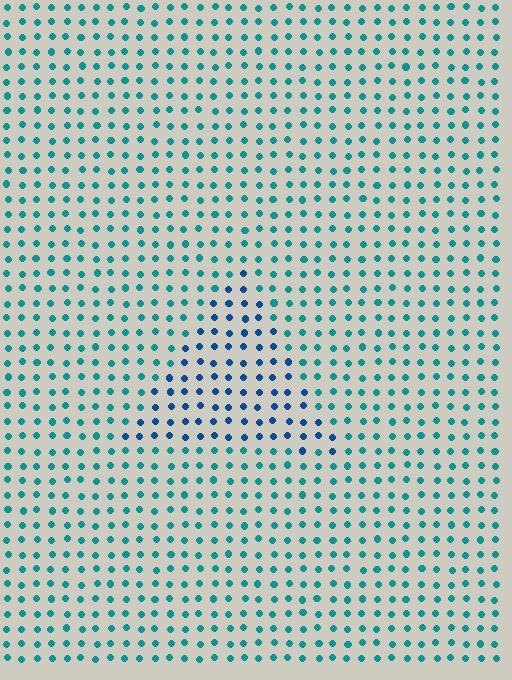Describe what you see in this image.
The image is filled with small teal elements in a uniform arrangement. A triangle-shaped region is visible where the elements are tinted to a slightly different hue, forming a subtle color boundary.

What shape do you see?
I see a triangle.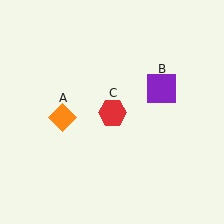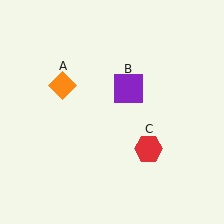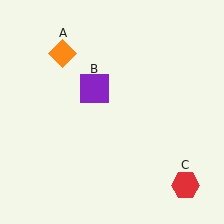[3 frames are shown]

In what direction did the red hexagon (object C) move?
The red hexagon (object C) moved down and to the right.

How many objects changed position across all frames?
3 objects changed position: orange diamond (object A), purple square (object B), red hexagon (object C).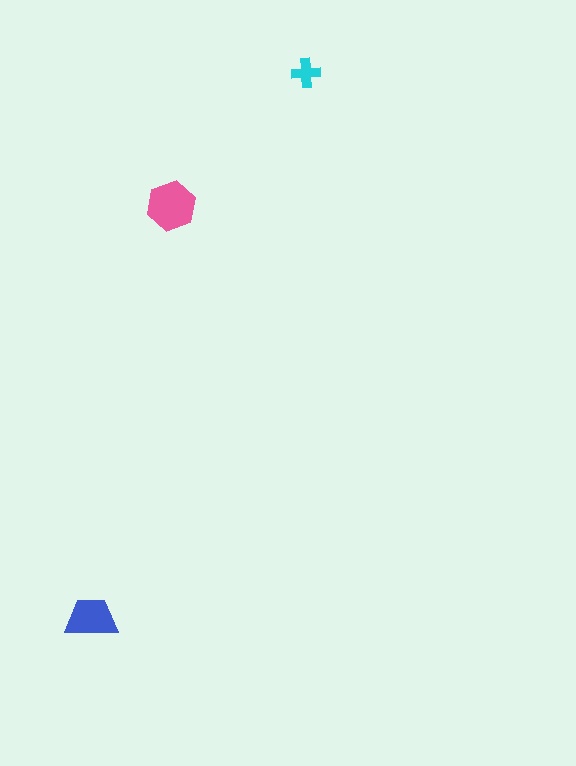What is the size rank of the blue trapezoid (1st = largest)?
2nd.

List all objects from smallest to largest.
The cyan cross, the blue trapezoid, the pink hexagon.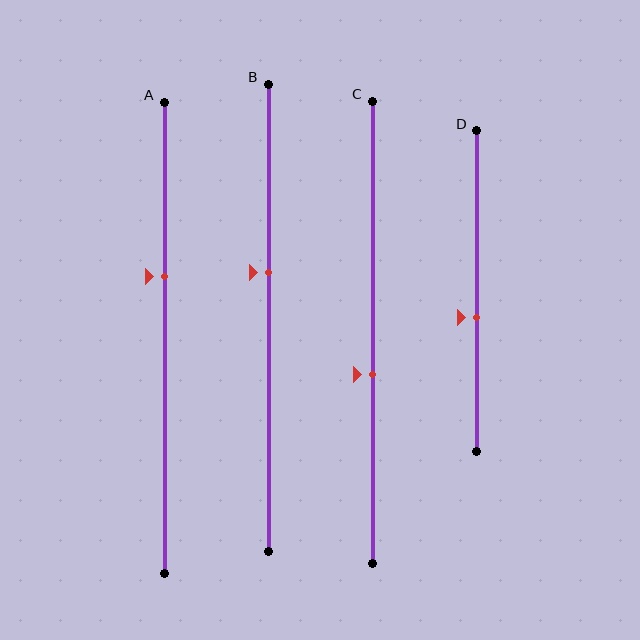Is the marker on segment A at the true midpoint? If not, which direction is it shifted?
No, the marker on segment A is shifted upward by about 13% of the segment length.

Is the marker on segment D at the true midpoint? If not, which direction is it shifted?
No, the marker on segment D is shifted downward by about 8% of the segment length.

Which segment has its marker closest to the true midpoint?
Segment D has its marker closest to the true midpoint.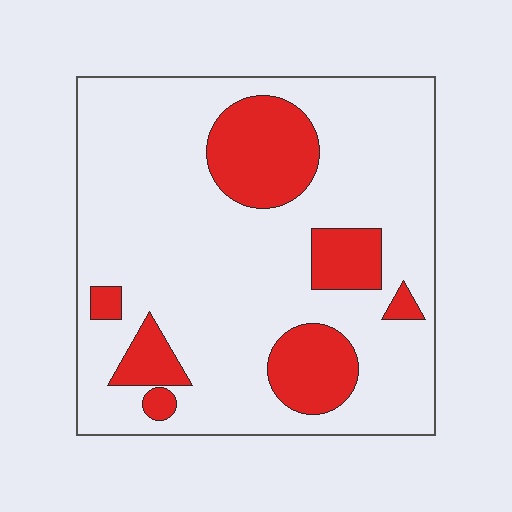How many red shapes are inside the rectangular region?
7.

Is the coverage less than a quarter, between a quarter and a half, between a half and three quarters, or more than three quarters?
Less than a quarter.